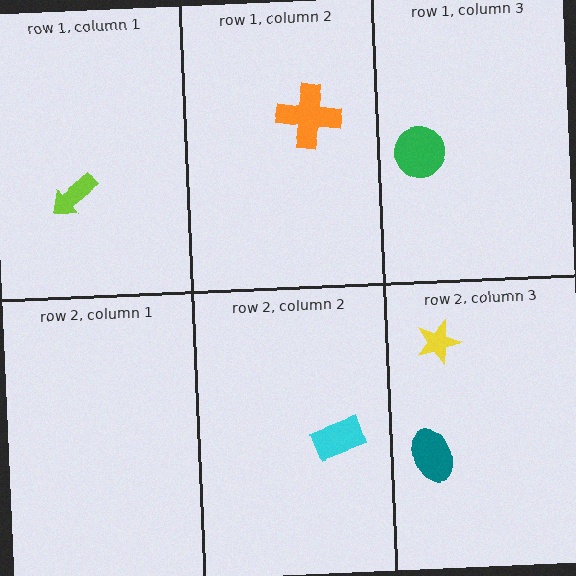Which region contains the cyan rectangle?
The row 2, column 2 region.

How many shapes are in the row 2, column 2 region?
1.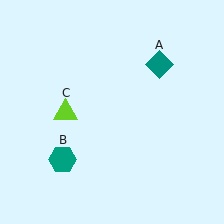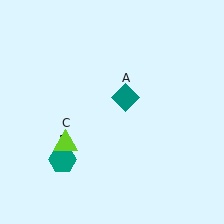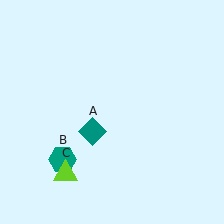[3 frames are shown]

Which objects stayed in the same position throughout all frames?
Teal hexagon (object B) remained stationary.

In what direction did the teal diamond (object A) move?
The teal diamond (object A) moved down and to the left.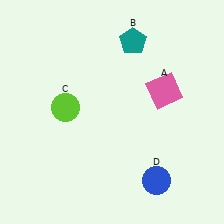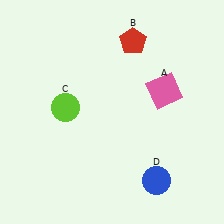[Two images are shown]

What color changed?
The pentagon (B) changed from teal in Image 1 to red in Image 2.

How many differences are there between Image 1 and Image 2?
There is 1 difference between the two images.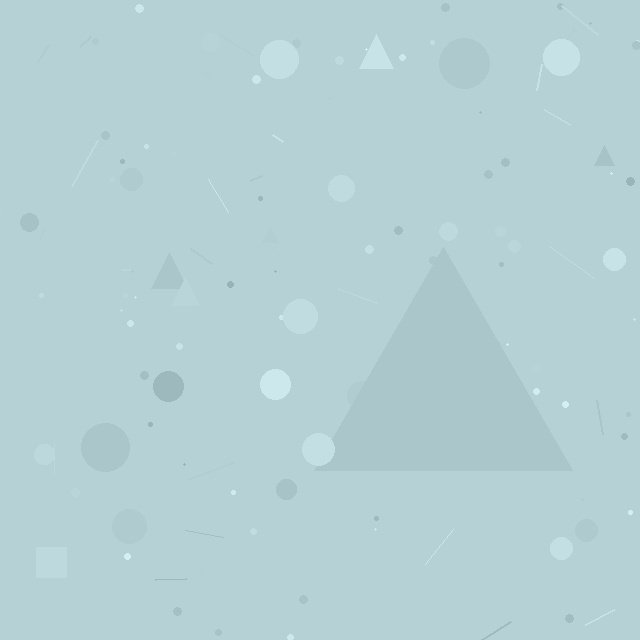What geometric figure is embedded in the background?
A triangle is embedded in the background.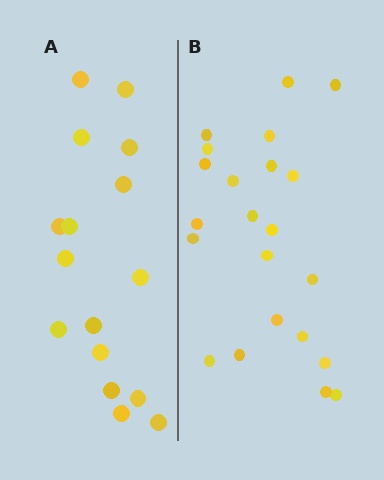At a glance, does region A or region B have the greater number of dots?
Region B (the right region) has more dots.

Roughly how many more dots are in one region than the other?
Region B has about 6 more dots than region A.